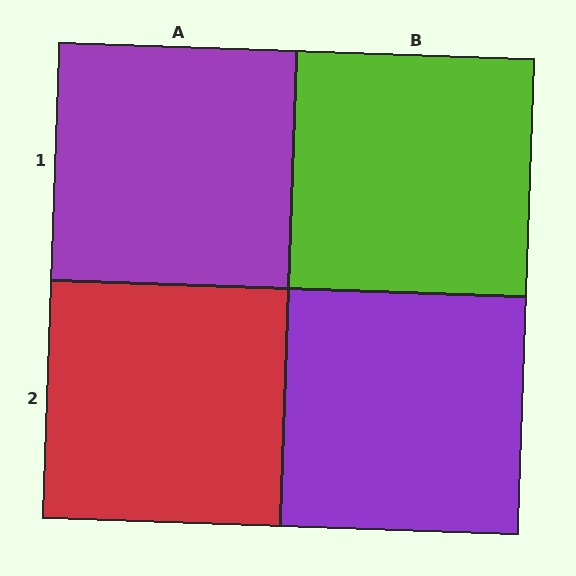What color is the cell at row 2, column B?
Purple.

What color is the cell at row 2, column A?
Red.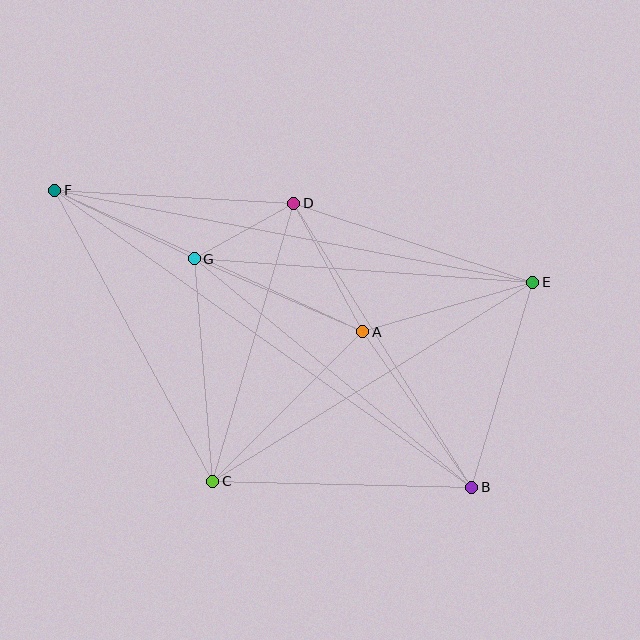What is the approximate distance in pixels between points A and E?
The distance between A and E is approximately 177 pixels.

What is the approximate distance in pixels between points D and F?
The distance between D and F is approximately 239 pixels.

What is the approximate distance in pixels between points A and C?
The distance between A and C is approximately 212 pixels.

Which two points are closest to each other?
Points D and G are closest to each other.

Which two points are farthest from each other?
Points B and F are farthest from each other.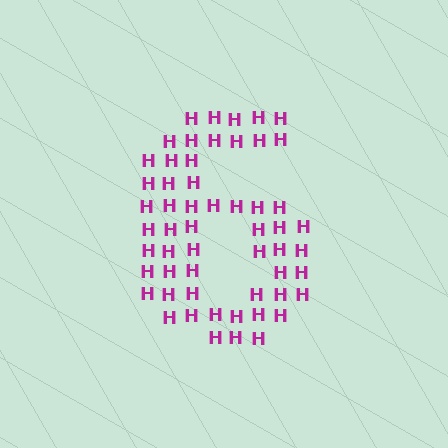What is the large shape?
The large shape is the digit 6.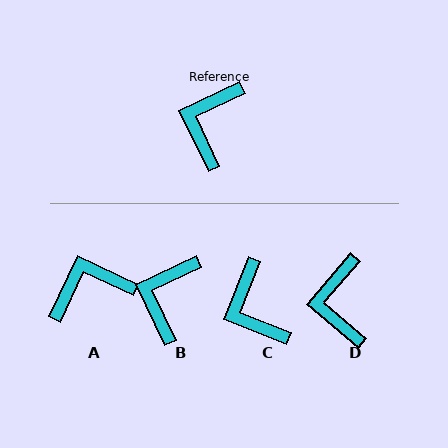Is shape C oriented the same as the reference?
No, it is off by about 43 degrees.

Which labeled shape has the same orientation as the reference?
B.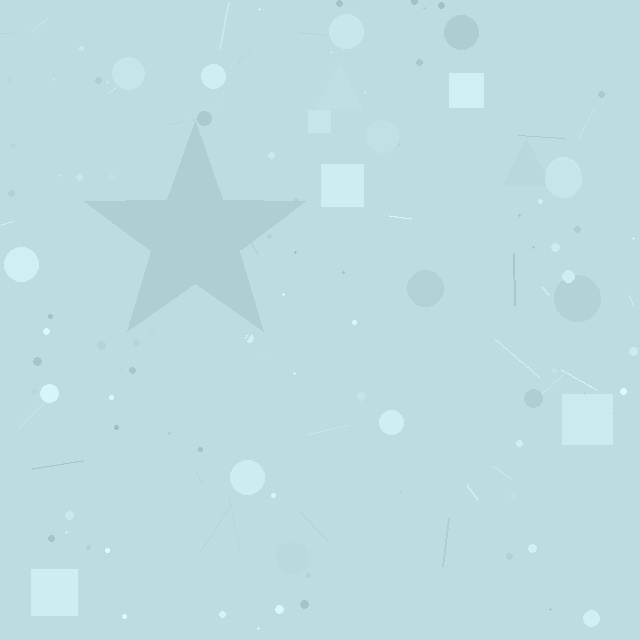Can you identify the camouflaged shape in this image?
The camouflaged shape is a star.